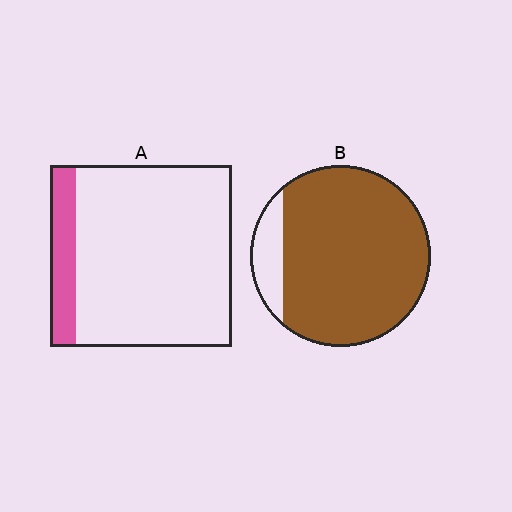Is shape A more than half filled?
No.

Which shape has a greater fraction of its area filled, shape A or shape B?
Shape B.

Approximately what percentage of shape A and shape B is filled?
A is approximately 15% and B is approximately 90%.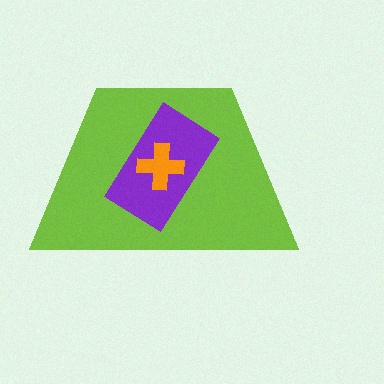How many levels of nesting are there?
3.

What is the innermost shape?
The orange cross.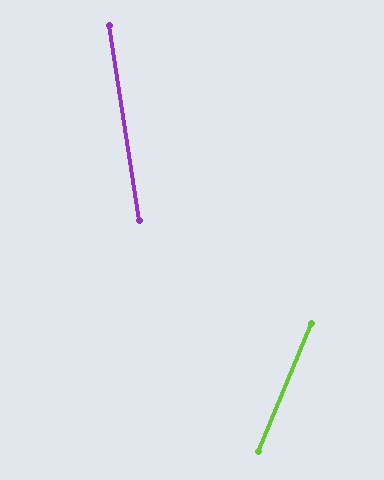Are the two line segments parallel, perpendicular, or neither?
Neither parallel nor perpendicular — they differ by about 31°.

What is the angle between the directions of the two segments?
Approximately 31 degrees.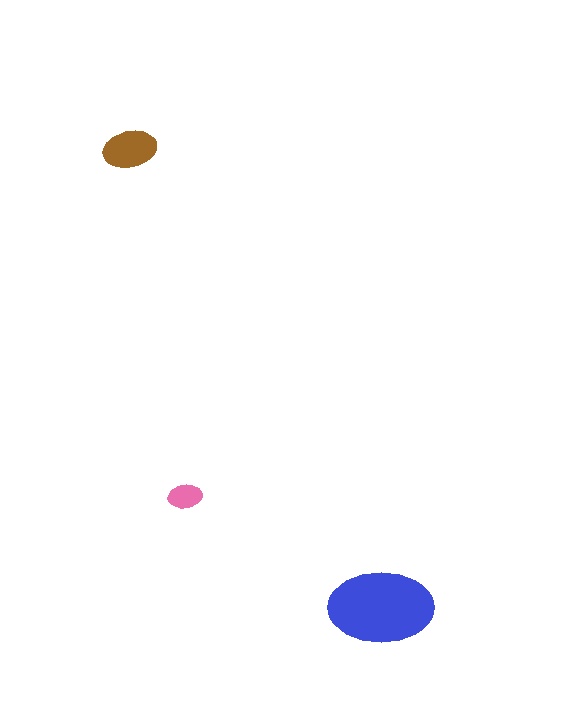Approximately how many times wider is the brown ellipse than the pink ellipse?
About 1.5 times wider.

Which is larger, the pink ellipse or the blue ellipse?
The blue one.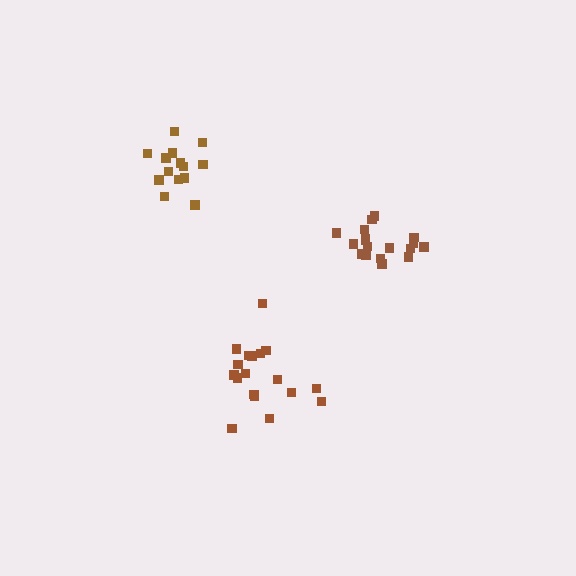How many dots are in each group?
Group 1: 18 dots, Group 2: 18 dots, Group 3: 15 dots (51 total).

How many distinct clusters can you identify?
There are 3 distinct clusters.